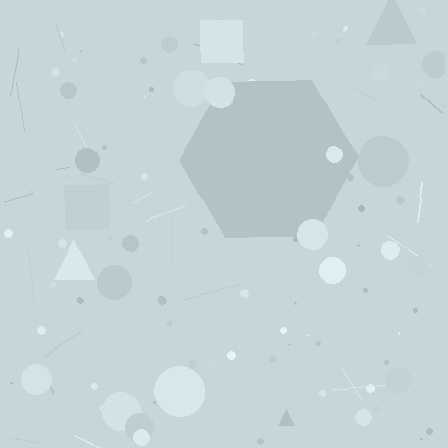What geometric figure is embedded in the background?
A hexagon is embedded in the background.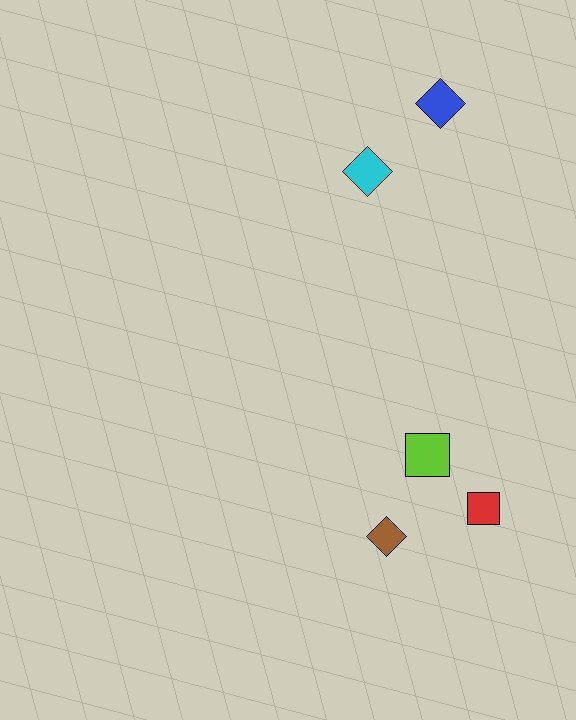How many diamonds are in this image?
There are 3 diamonds.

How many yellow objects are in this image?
There are no yellow objects.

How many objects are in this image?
There are 5 objects.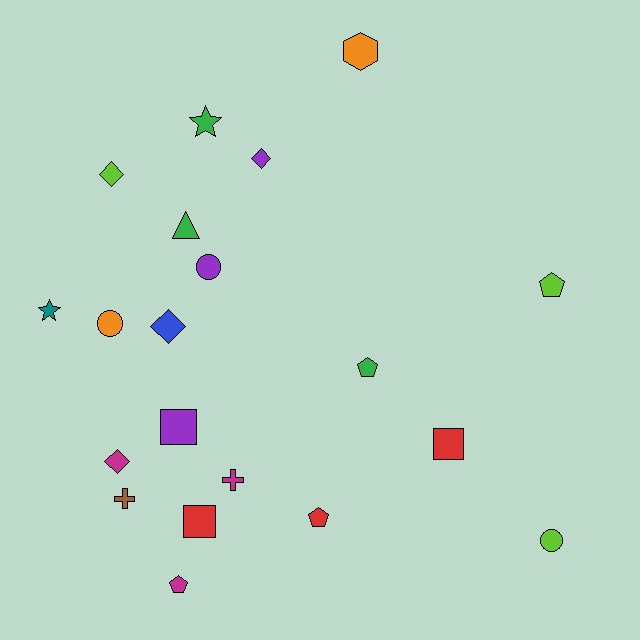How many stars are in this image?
There are 2 stars.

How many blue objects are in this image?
There is 1 blue object.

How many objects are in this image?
There are 20 objects.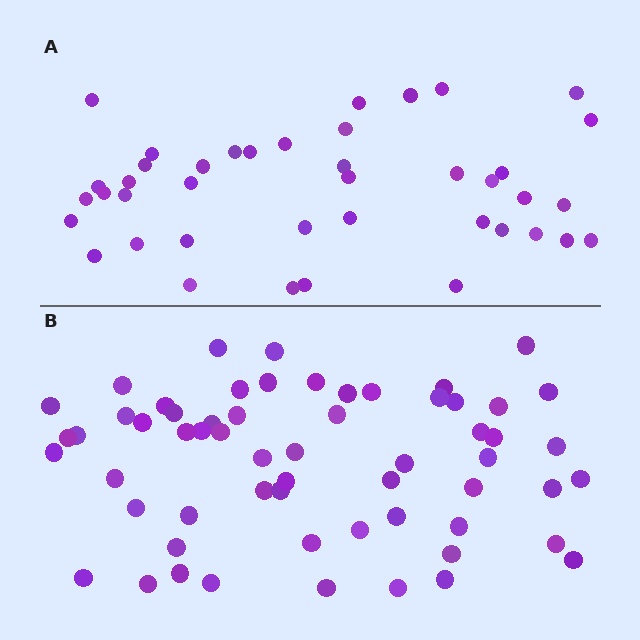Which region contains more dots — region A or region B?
Region B (the bottom region) has more dots.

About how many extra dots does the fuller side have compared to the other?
Region B has approximately 20 more dots than region A.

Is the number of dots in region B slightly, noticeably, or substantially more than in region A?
Region B has substantially more. The ratio is roughly 1.5 to 1.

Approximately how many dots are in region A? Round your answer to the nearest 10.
About 40 dots. (The exact count is 41, which rounds to 40.)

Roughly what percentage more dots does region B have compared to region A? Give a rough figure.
About 45% more.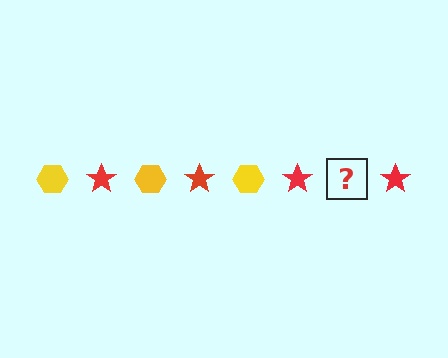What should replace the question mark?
The question mark should be replaced with a yellow hexagon.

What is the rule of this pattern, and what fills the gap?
The rule is that the pattern alternates between yellow hexagon and red star. The gap should be filled with a yellow hexagon.